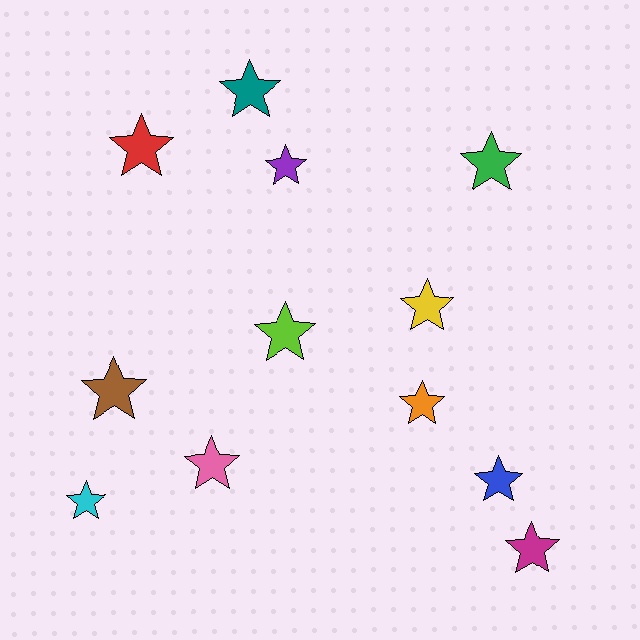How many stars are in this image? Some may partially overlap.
There are 12 stars.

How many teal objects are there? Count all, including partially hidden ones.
There is 1 teal object.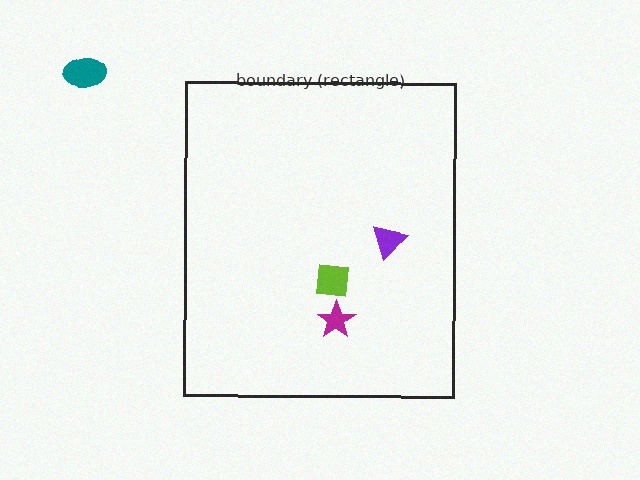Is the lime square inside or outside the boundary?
Inside.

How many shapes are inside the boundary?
3 inside, 1 outside.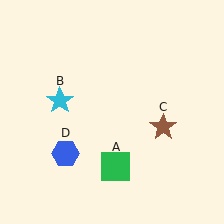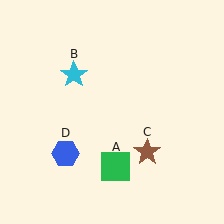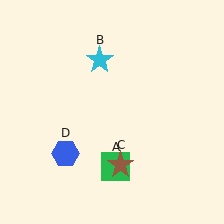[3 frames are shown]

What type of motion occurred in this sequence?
The cyan star (object B), brown star (object C) rotated clockwise around the center of the scene.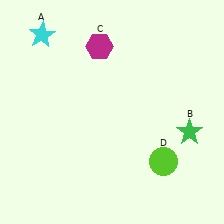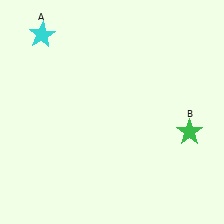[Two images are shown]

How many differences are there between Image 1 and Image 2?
There are 2 differences between the two images.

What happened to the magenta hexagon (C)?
The magenta hexagon (C) was removed in Image 2. It was in the top-left area of Image 1.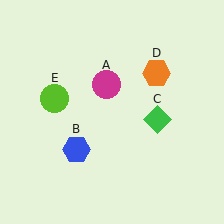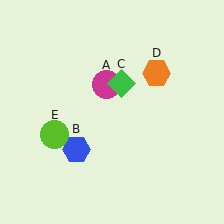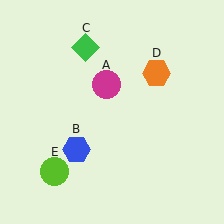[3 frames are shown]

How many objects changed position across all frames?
2 objects changed position: green diamond (object C), lime circle (object E).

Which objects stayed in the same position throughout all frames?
Magenta circle (object A) and blue hexagon (object B) and orange hexagon (object D) remained stationary.